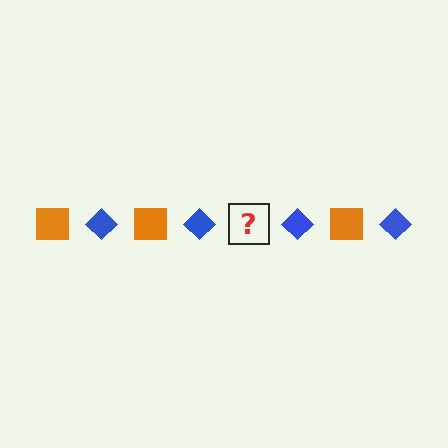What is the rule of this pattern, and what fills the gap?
The rule is that the pattern alternates between orange square and blue diamond. The gap should be filled with an orange square.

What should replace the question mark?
The question mark should be replaced with an orange square.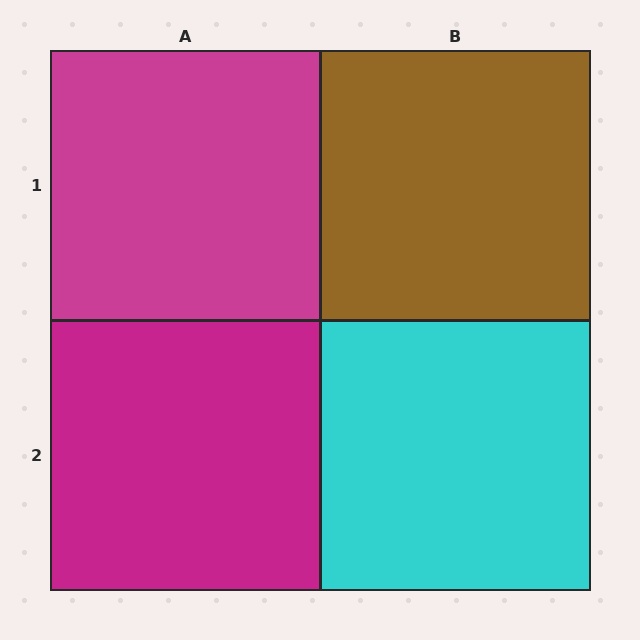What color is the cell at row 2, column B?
Cyan.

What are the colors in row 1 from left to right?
Magenta, brown.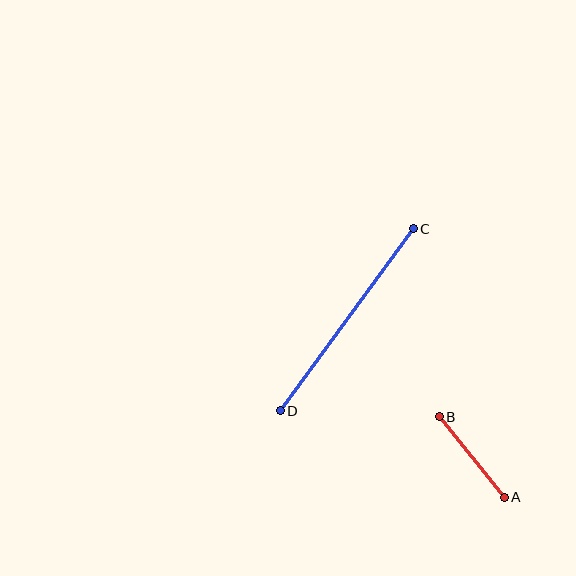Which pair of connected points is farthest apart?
Points C and D are farthest apart.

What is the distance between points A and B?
The distance is approximately 103 pixels.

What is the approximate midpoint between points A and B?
The midpoint is at approximately (472, 457) pixels.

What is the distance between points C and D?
The distance is approximately 226 pixels.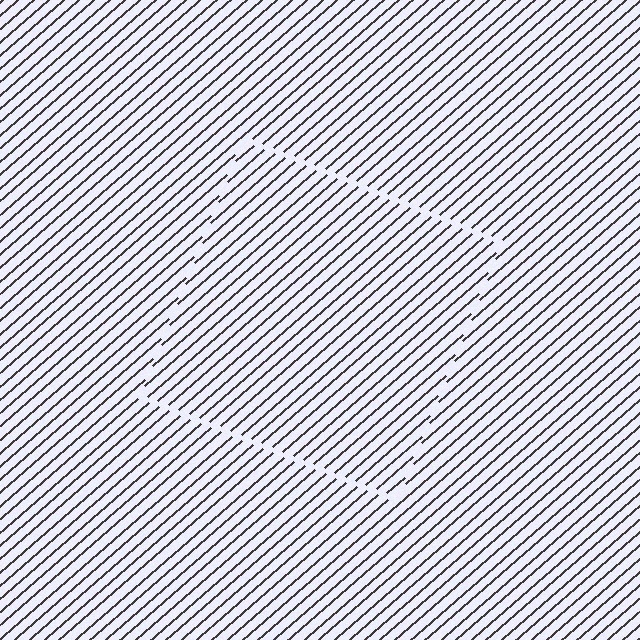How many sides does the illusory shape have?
4 sides — the line-ends trace a square.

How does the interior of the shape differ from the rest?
The interior of the shape contains the same grating, shifted by half a period — the contour is defined by the phase discontinuity where line-ends from the inner and outer gratings abut.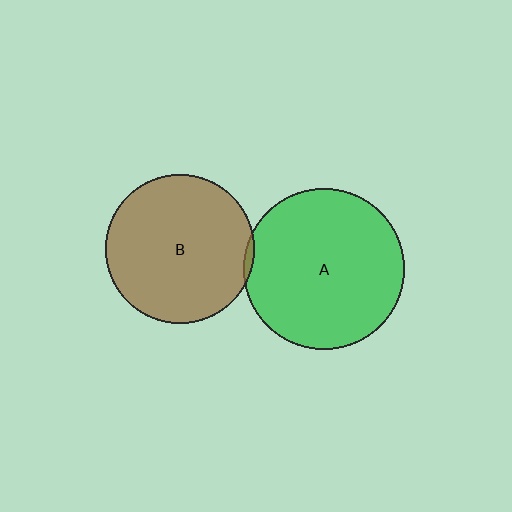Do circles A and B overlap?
Yes.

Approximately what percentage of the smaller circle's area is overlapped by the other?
Approximately 5%.